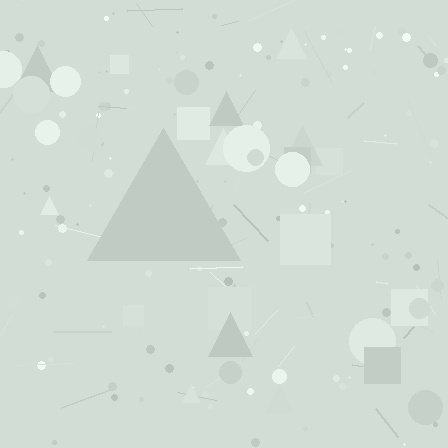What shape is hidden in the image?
A triangle is hidden in the image.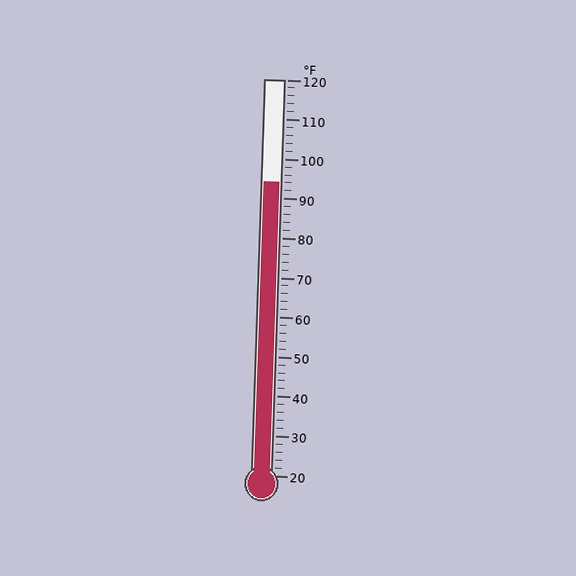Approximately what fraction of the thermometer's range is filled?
The thermometer is filled to approximately 75% of its range.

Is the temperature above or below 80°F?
The temperature is above 80°F.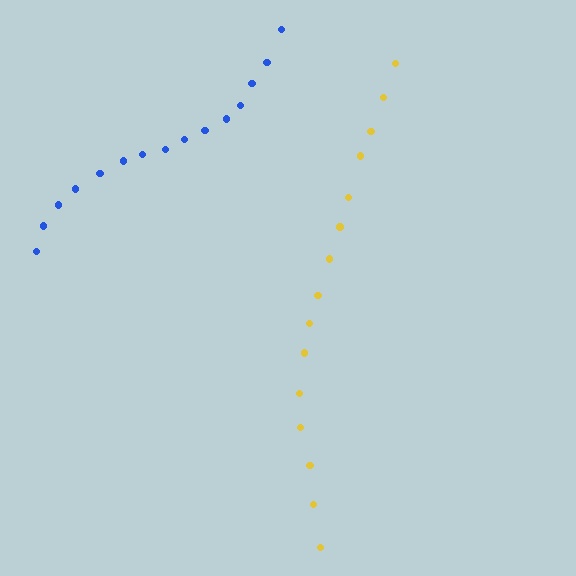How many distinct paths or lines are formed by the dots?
There are 2 distinct paths.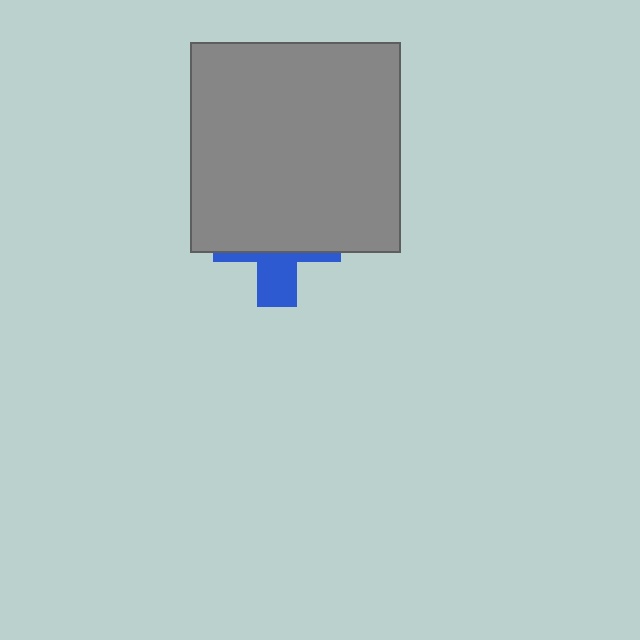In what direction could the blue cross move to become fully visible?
The blue cross could move down. That would shift it out from behind the gray square entirely.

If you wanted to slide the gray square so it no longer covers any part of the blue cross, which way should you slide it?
Slide it up — that is the most direct way to separate the two shapes.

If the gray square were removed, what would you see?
You would see the complete blue cross.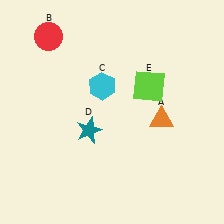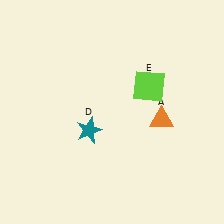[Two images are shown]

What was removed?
The cyan hexagon (C), the red circle (B) were removed in Image 2.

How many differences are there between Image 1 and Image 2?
There are 2 differences between the two images.